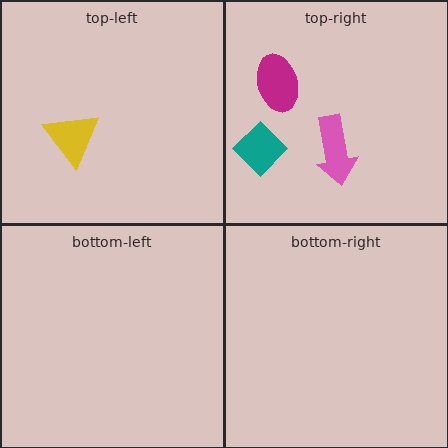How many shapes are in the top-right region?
3.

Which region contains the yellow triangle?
The top-left region.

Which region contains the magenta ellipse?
The top-right region.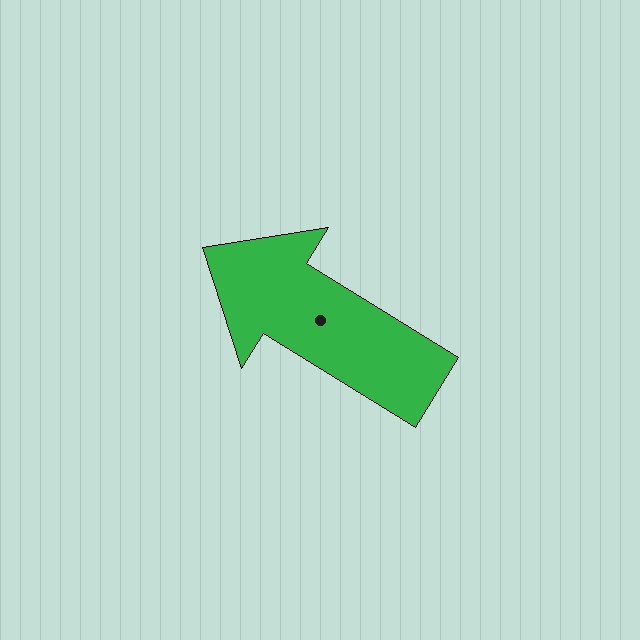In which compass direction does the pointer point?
Northwest.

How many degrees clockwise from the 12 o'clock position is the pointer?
Approximately 302 degrees.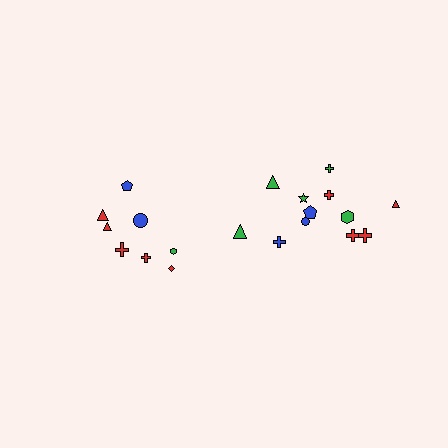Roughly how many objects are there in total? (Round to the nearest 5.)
Roughly 20 objects in total.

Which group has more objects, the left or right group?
The right group.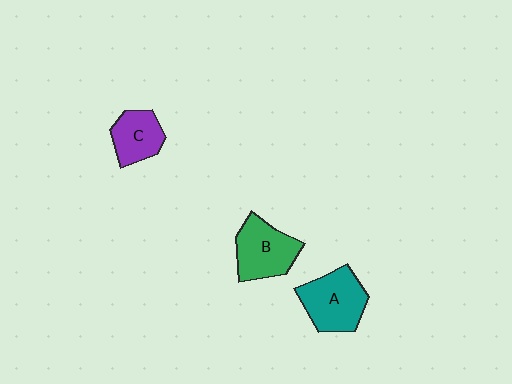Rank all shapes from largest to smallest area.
From largest to smallest: A (teal), B (green), C (purple).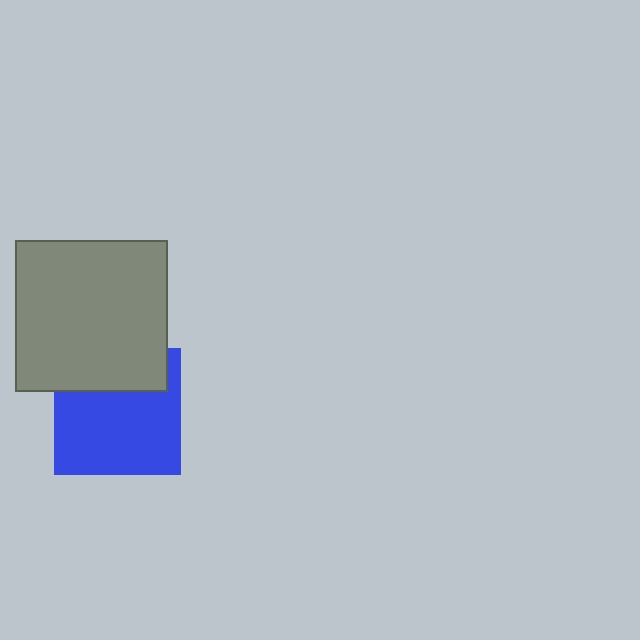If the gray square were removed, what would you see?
You would see the complete blue square.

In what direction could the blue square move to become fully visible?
The blue square could move down. That would shift it out from behind the gray square entirely.